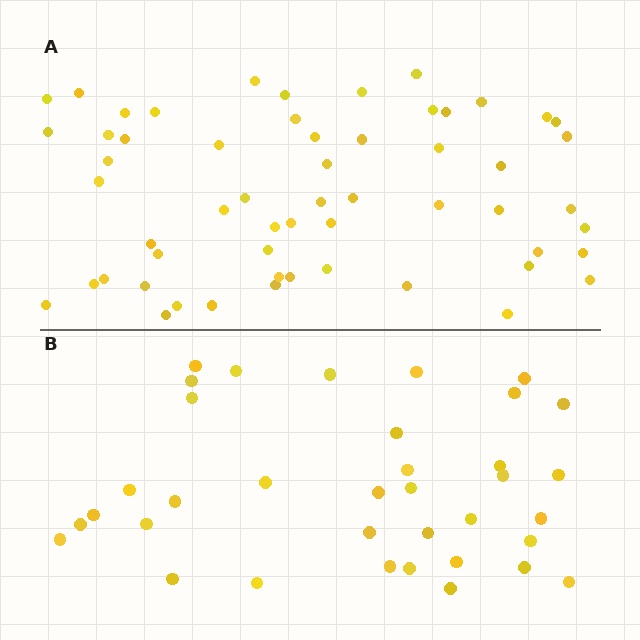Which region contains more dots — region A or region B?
Region A (the top region) has more dots.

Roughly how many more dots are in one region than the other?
Region A has approximately 20 more dots than region B.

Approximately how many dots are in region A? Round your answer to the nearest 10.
About 60 dots. (The exact count is 57, which rounds to 60.)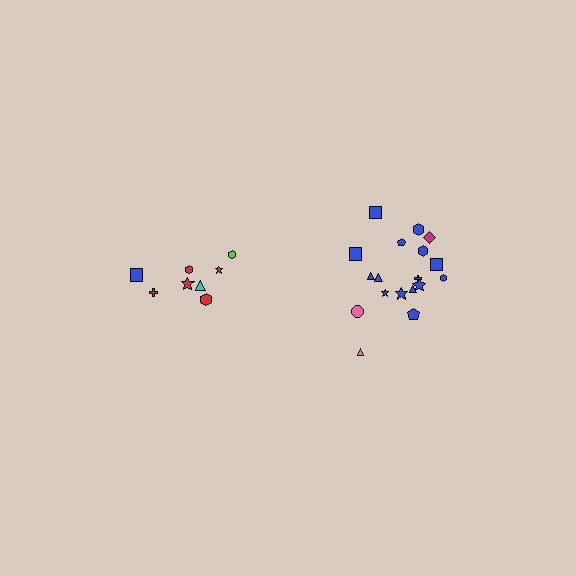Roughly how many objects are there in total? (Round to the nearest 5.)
Roughly 25 objects in total.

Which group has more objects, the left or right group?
The right group.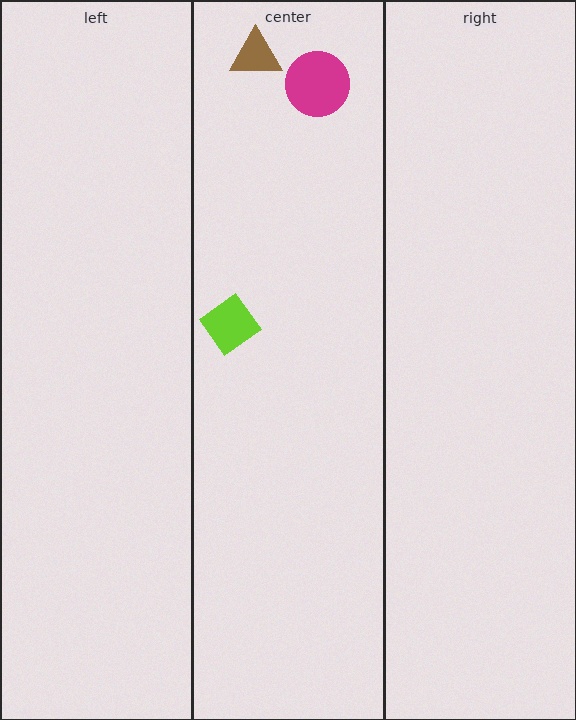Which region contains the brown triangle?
The center region.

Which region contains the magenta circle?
The center region.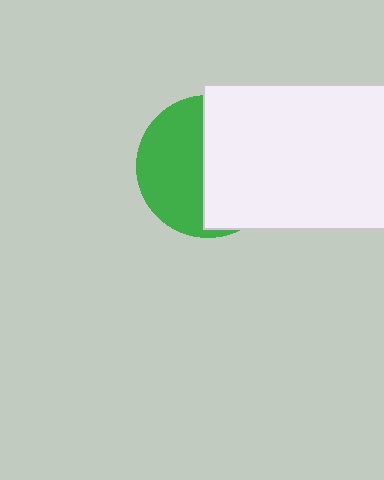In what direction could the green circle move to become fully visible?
The green circle could move left. That would shift it out from behind the white rectangle entirely.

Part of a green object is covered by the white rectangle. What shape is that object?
It is a circle.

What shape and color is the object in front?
The object in front is a white rectangle.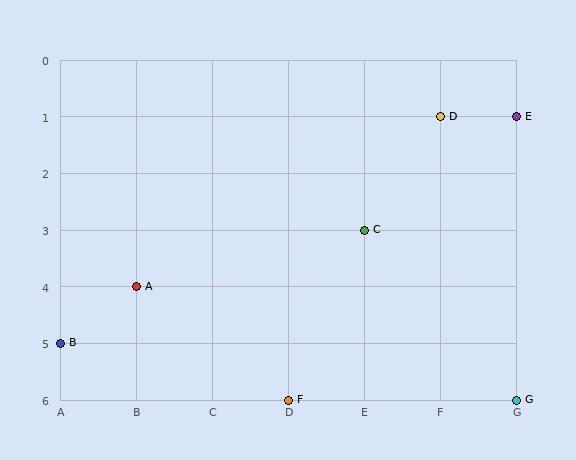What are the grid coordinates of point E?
Point E is at grid coordinates (G, 1).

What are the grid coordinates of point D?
Point D is at grid coordinates (F, 1).